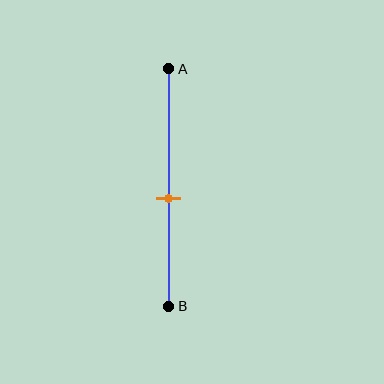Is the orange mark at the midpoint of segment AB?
No, the mark is at about 55% from A, not at the 50% midpoint.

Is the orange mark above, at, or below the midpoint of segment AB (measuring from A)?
The orange mark is below the midpoint of segment AB.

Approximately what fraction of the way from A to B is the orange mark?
The orange mark is approximately 55% of the way from A to B.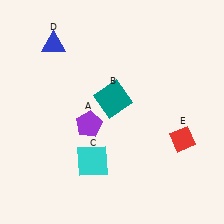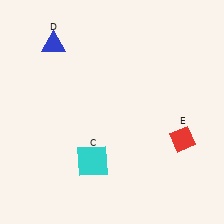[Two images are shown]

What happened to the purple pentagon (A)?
The purple pentagon (A) was removed in Image 2. It was in the bottom-left area of Image 1.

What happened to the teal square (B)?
The teal square (B) was removed in Image 2. It was in the top-right area of Image 1.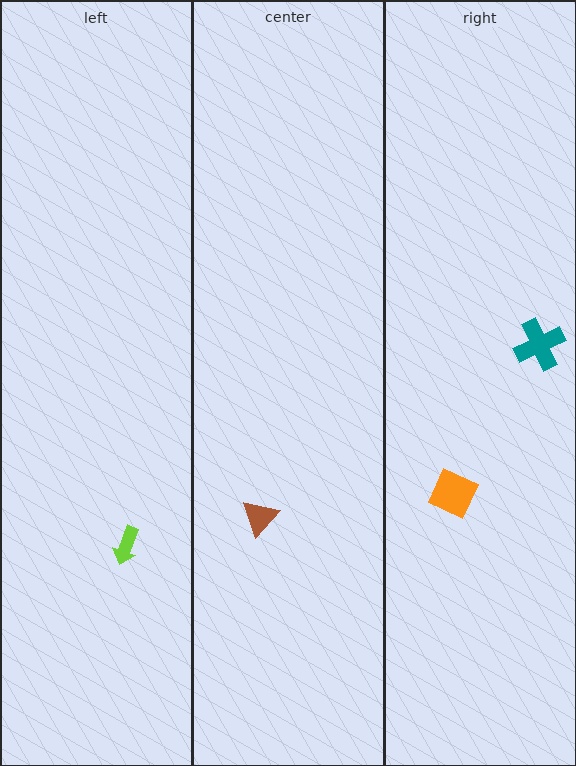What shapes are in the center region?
The brown triangle.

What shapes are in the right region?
The teal cross, the orange diamond.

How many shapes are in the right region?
2.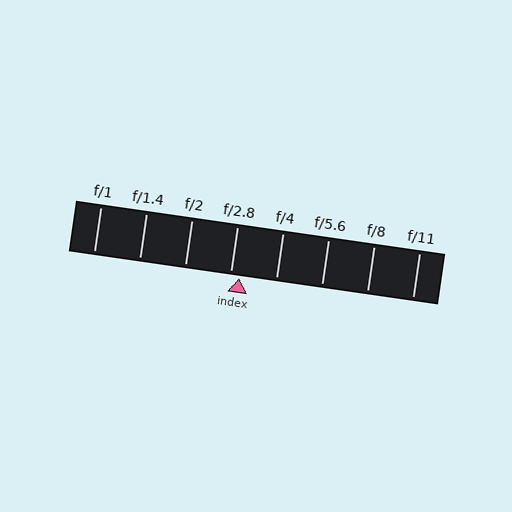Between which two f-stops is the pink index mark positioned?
The index mark is between f/2.8 and f/4.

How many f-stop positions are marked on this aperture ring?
There are 8 f-stop positions marked.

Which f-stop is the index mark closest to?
The index mark is closest to f/2.8.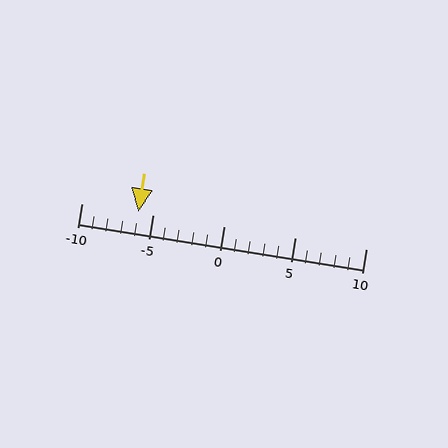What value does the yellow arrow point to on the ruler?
The yellow arrow points to approximately -6.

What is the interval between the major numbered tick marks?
The major tick marks are spaced 5 units apart.